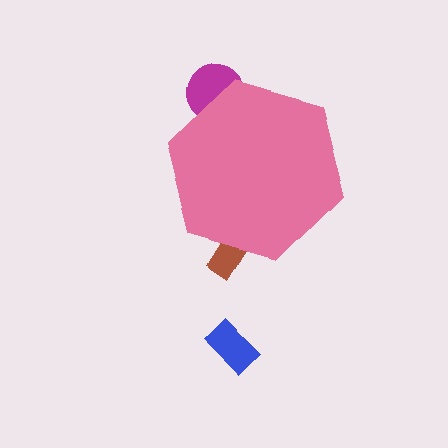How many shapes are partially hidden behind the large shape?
2 shapes are partially hidden.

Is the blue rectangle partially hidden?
No, the blue rectangle is fully visible.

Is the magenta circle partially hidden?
Yes, the magenta circle is partially hidden behind the pink hexagon.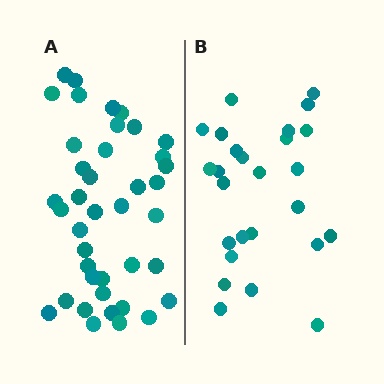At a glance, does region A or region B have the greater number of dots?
Region A (the left region) has more dots.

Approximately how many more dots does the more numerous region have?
Region A has approximately 15 more dots than region B.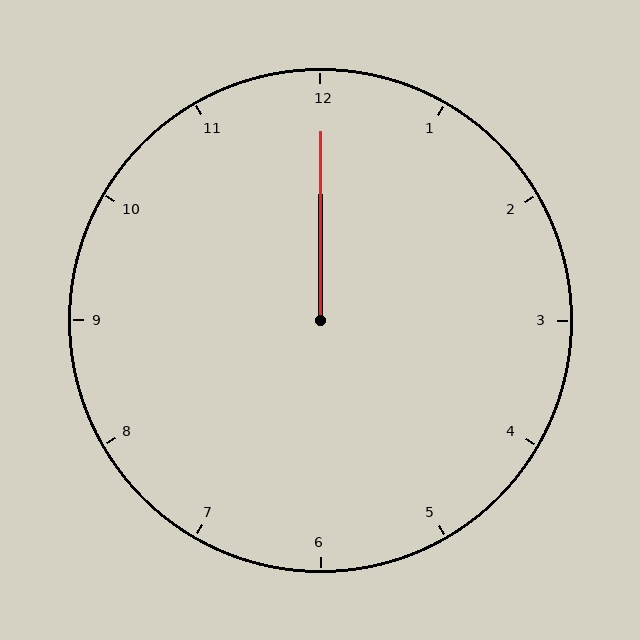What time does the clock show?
12:00.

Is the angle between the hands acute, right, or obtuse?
It is acute.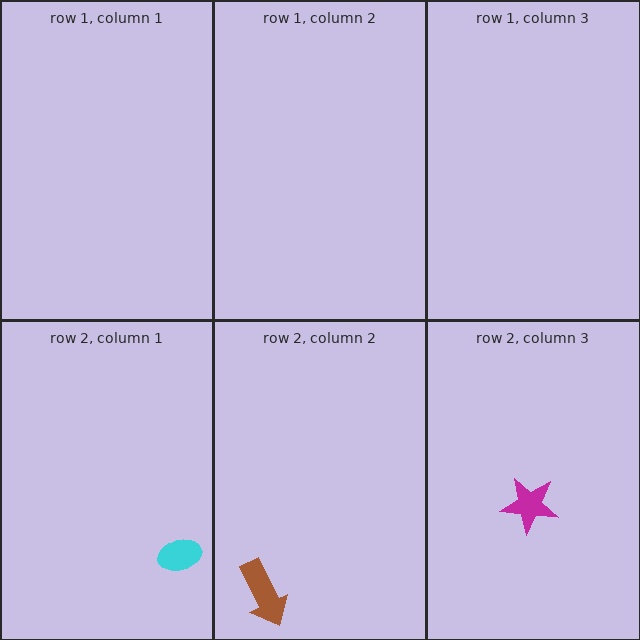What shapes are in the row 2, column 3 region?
The magenta star.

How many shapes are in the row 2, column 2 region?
1.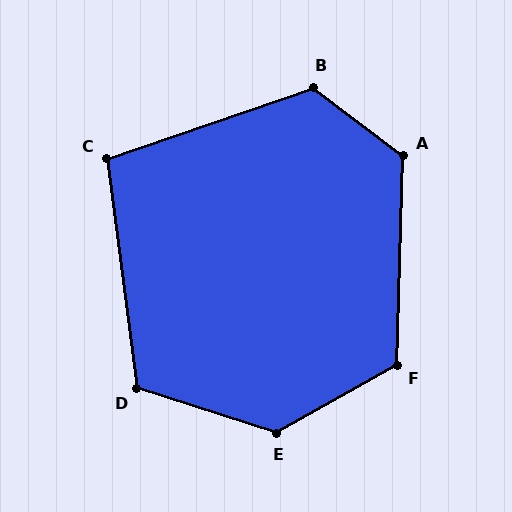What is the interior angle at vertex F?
Approximately 121 degrees (obtuse).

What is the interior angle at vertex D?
Approximately 115 degrees (obtuse).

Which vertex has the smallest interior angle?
C, at approximately 102 degrees.